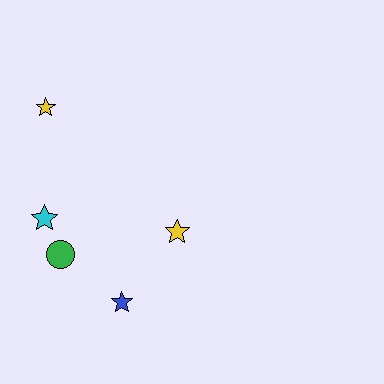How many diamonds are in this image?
There are no diamonds.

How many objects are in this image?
There are 5 objects.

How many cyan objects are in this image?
There is 1 cyan object.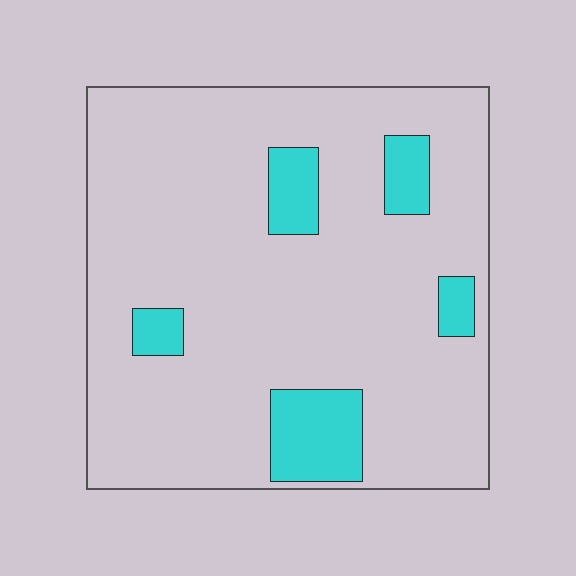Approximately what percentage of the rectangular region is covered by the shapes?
Approximately 15%.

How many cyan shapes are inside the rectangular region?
5.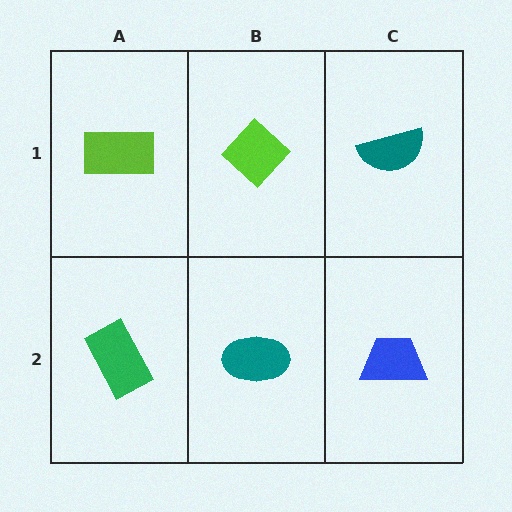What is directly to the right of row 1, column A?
A lime diamond.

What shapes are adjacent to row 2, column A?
A lime rectangle (row 1, column A), a teal ellipse (row 2, column B).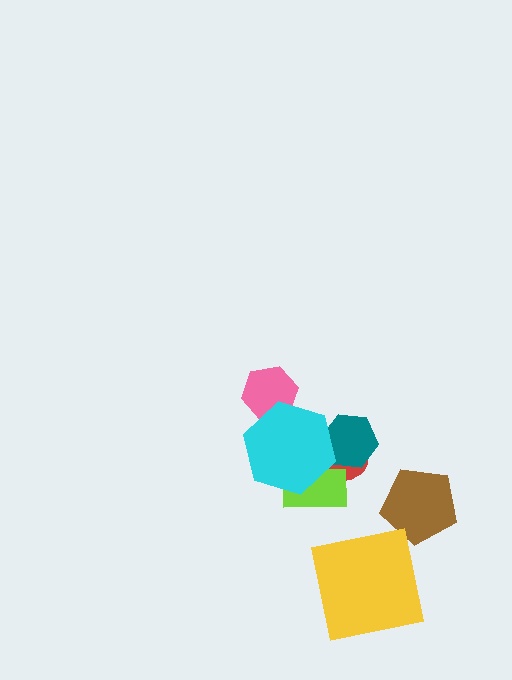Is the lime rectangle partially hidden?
Yes, it is partially covered by another shape.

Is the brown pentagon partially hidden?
No, no other shape covers it.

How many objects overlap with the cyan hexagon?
4 objects overlap with the cyan hexagon.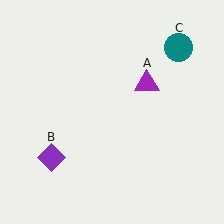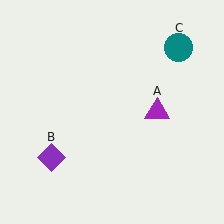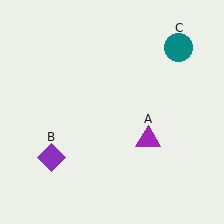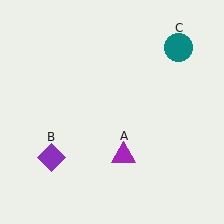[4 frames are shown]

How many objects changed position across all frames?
1 object changed position: purple triangle (object A).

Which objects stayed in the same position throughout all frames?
Purple diamond (object B) and teal circle (object C) remained stationary.